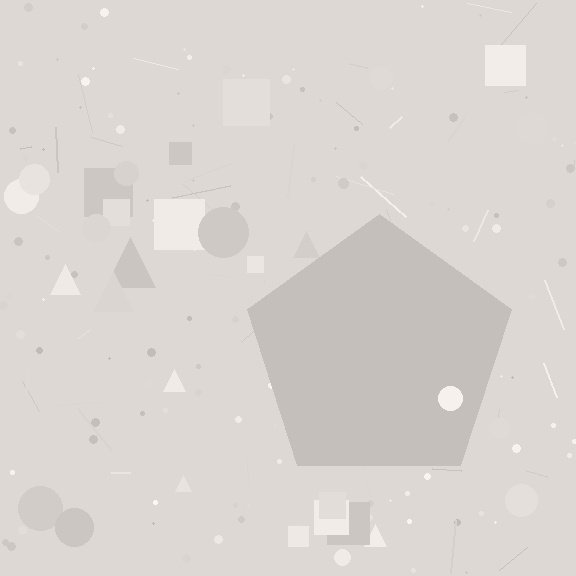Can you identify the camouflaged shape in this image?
The camouflaged shape is a pentagon.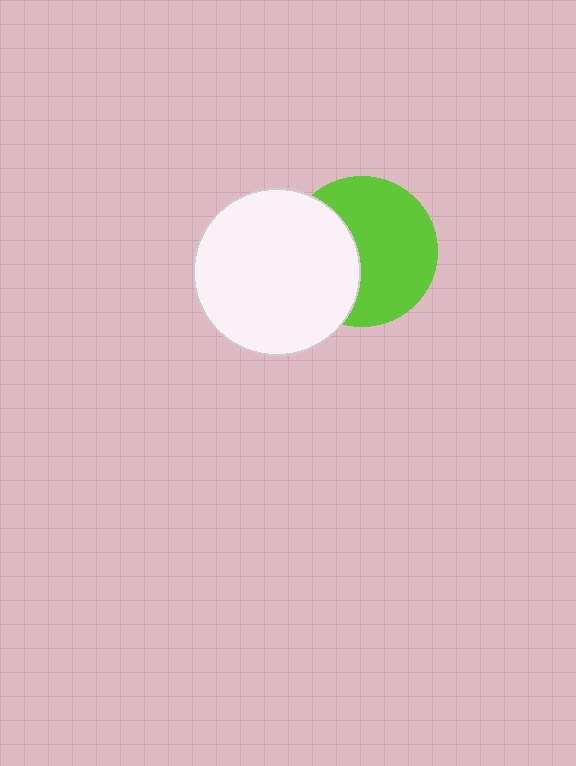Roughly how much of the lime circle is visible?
About half of it is visible (roughly 62%).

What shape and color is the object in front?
The object in front is a white circle.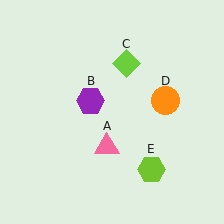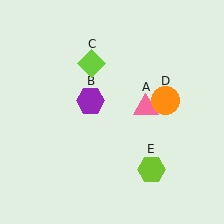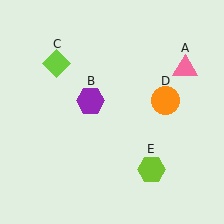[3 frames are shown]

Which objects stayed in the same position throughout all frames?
Purple hexagon (object B) and orange circle (object D) and lime hexagon (object E) remained stationary.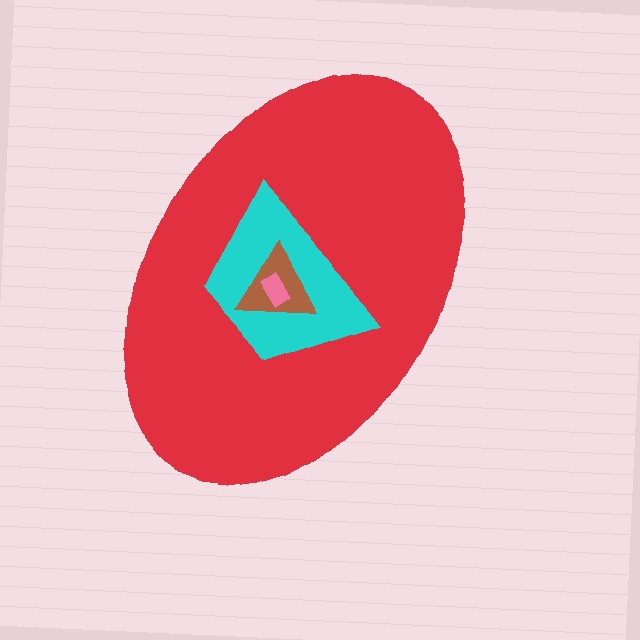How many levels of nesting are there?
4.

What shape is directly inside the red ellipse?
The cyan trapezoid.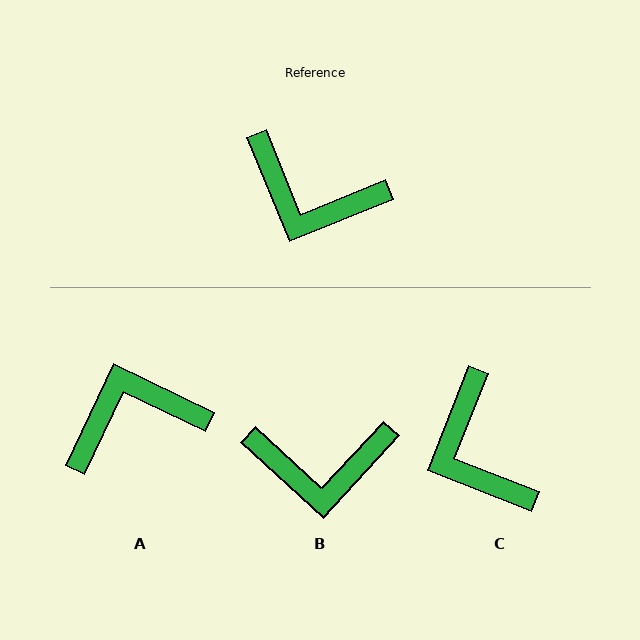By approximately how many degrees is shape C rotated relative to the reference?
Approximately 44 degrees clockwise.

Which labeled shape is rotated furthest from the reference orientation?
A, about 138 degrees away.